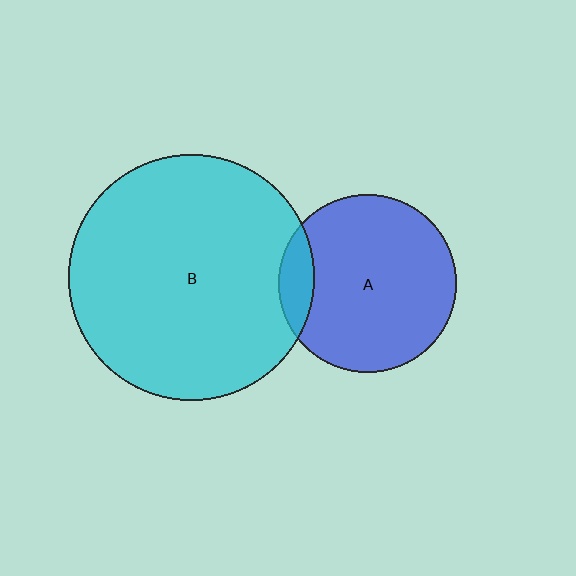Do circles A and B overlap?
Yes.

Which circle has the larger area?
Circle B (cyan).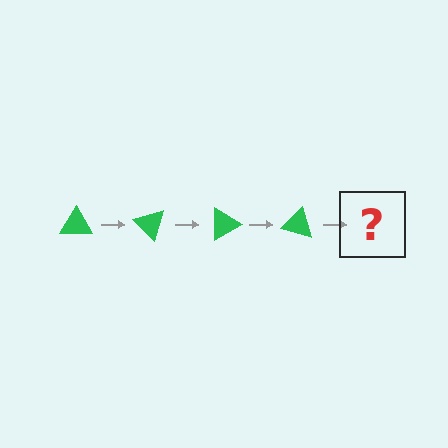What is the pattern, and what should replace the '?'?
The pattern is that the triangle rotates 45 degrees each step. The '?' should be a green triangle rotated 180 degrees.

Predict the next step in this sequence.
The next step is a green triangle rotated 180 degrees.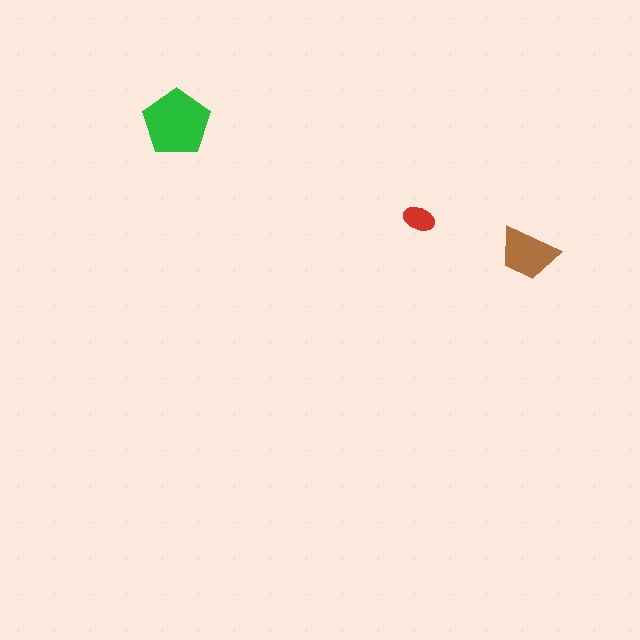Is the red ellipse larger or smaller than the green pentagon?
Smaller.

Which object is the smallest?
The red ellipse.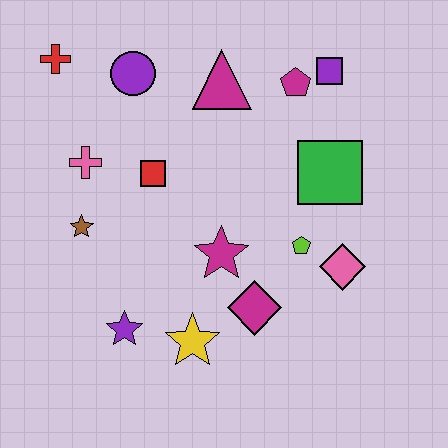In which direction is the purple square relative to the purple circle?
The purple square is to the right of the purple circle.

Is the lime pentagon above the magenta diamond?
Yes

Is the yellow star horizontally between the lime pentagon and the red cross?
Yes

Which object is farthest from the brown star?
The purple square is farthest from the brown star.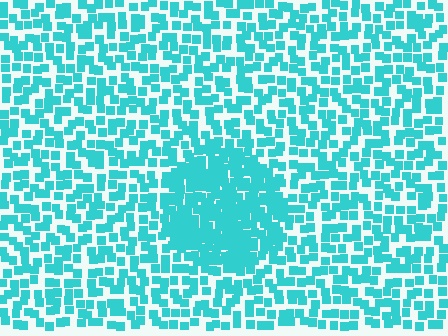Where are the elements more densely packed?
The elements are more densely packed inside the circle boundary.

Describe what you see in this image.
The image contains small cyan elements arranged at two different densities. A circle-shaped region is visible where the elements are more densely packed than the surrounding area.